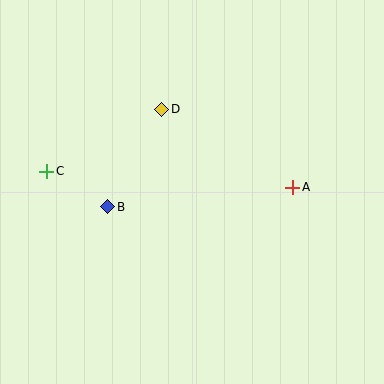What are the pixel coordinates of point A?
Point A is at (293, 187).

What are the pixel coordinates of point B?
Point B is at (108, 207).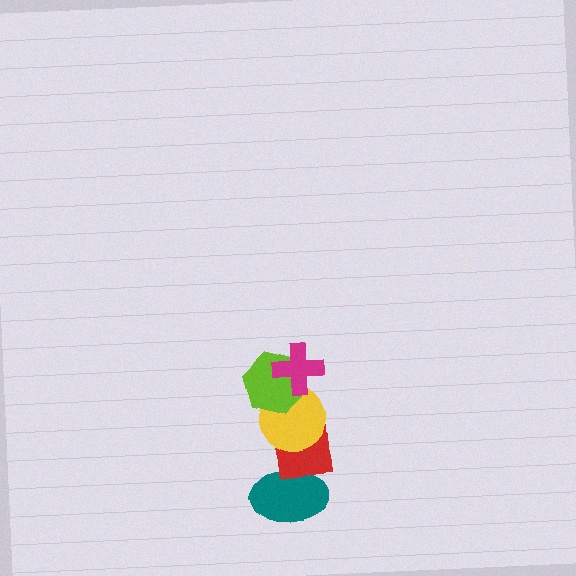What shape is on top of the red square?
The yellow circle is on top of the red square.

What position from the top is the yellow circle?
The yellow circle is 3rd from the top.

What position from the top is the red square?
The red square is 4th from the top.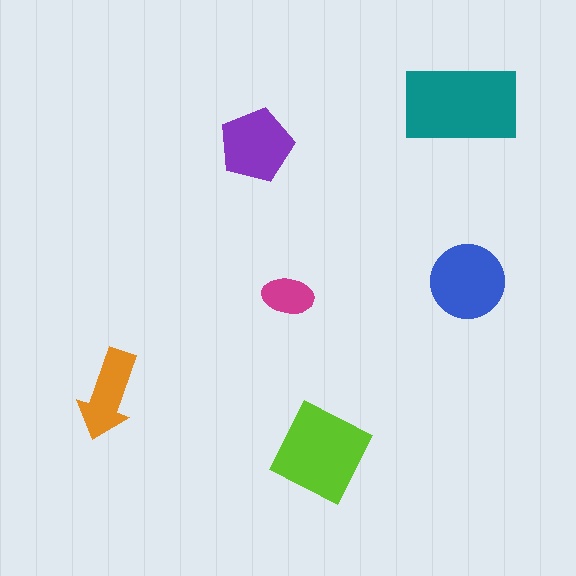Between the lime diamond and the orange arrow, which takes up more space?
The lime diamond.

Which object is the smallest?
The magenta ellipse.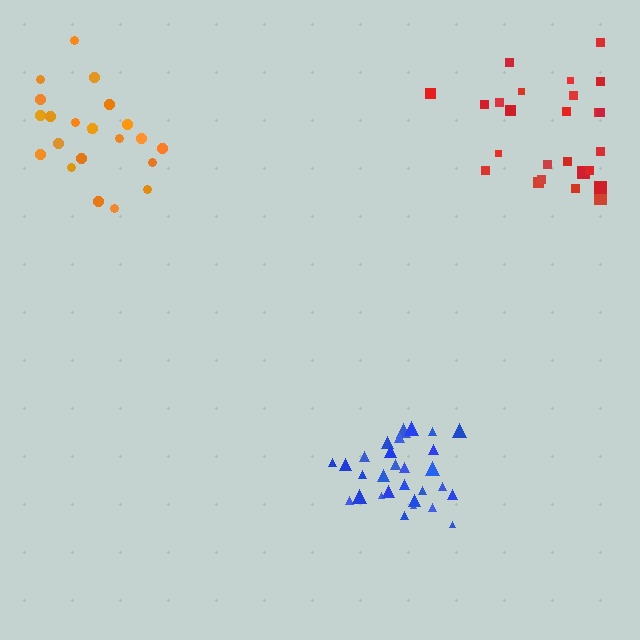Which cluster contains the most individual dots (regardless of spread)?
Blue (29).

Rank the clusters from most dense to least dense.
blue, red, orange.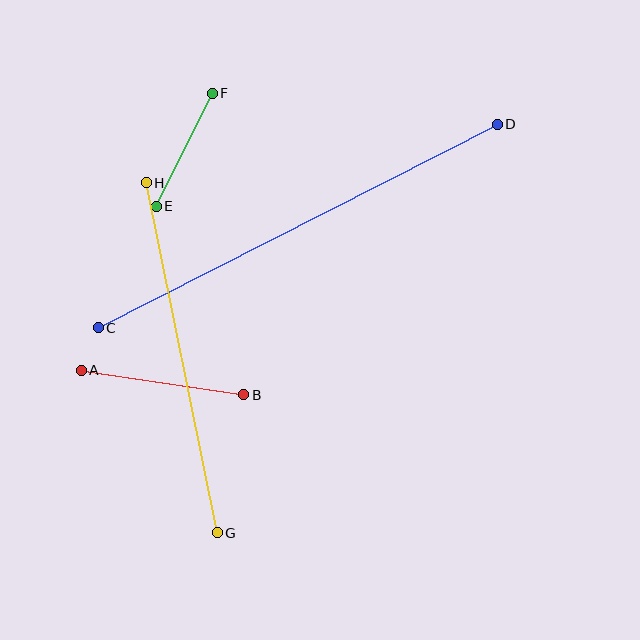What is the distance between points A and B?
The distance is approximately 164 pixels.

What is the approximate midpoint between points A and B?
The midpoint is at approximately (162, 383) pixels.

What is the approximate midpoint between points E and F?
The midpoint is at approximately (184, 150) pixels.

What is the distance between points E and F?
The distance is approximately 126 pixels.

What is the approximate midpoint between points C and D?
The midpoint is at approximately (298, 226) pixels.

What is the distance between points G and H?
The distance is approximately 357 pixels.